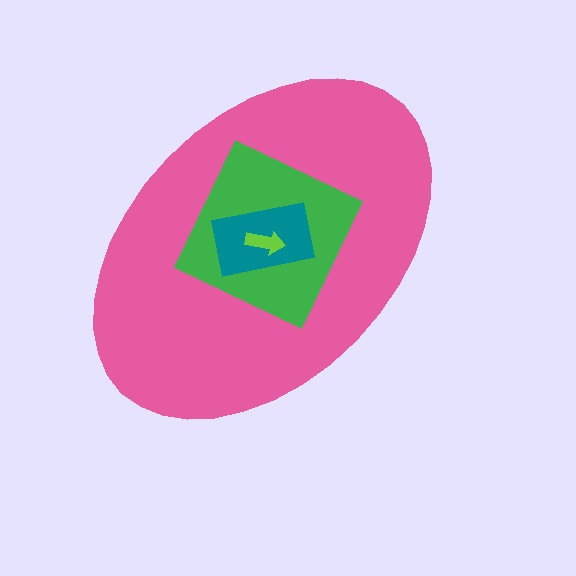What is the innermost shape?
The lime arrow.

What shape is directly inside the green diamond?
The teal rectangle.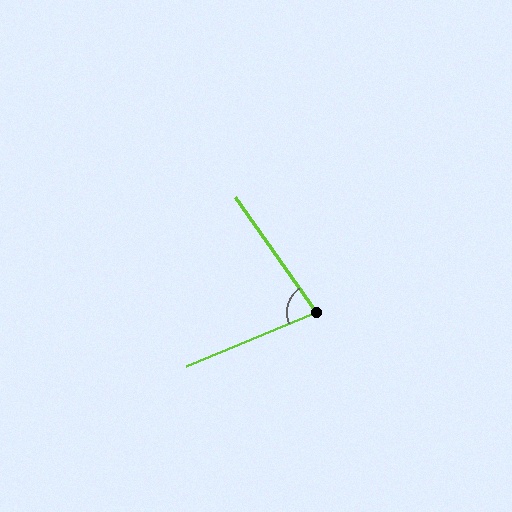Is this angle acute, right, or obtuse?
It is acute.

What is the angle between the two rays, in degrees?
Approximately 78 degrees.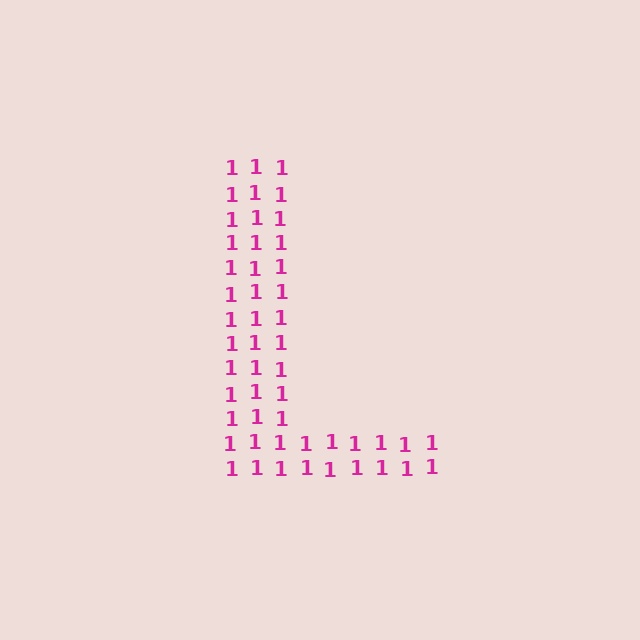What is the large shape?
The large shape is the letter L.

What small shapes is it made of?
It is made of small digit 1's.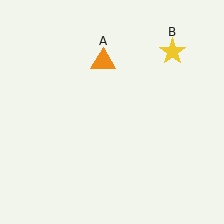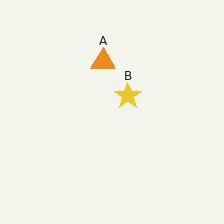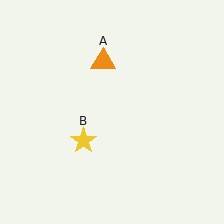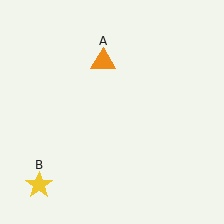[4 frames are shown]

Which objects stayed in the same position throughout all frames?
Orange triangle (object A) remained stationary.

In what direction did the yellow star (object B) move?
The yellow star (object B) moved down and to the left.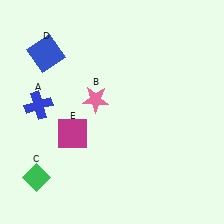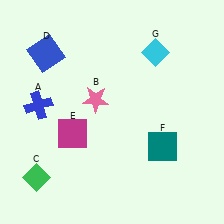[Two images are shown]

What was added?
A teal square (F), a cyan diamond (G) were added in Image 2.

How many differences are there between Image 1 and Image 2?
There are 2 differences between the two images.